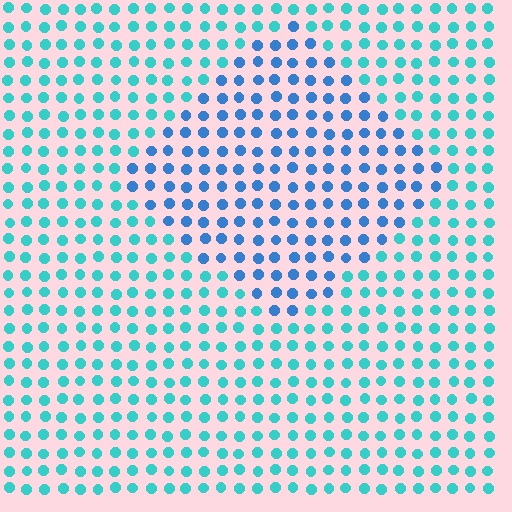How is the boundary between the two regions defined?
The boundary is defined purely by a slight shift in hue (about 34 degrees). Spacing, size, and orientation are identical on both sides.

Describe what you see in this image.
The image is filled with small cyan elements in a uniform arrangement. A diamond-shaped region is visible where the elements are tinted to a slightly different hue, forming a subtle color boundary.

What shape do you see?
I see a diamond.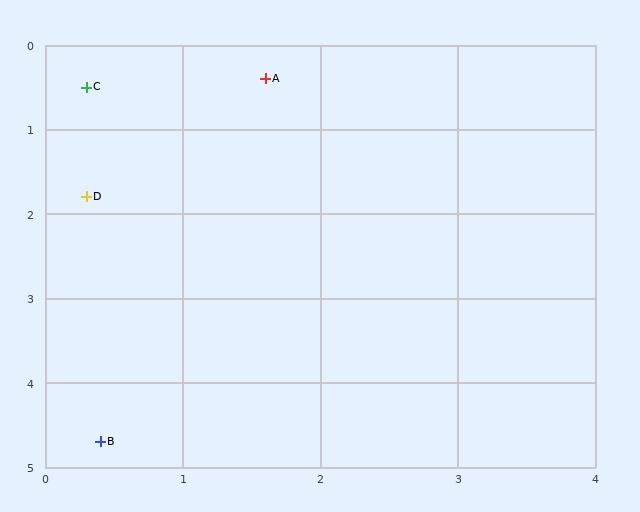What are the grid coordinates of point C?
Point C is at approximately (0.3, 0.5).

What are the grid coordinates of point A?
Point A is at approximately (1.6, 0.4).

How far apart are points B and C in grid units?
Points B and C are about 4.2 grid units apart.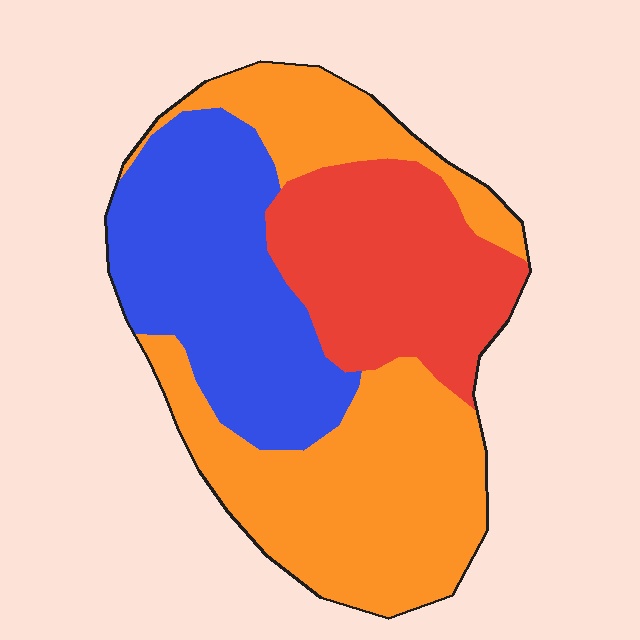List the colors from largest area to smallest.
From largest to smallest: orange, blue, red.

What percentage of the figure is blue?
Blue covers 30% of the figure.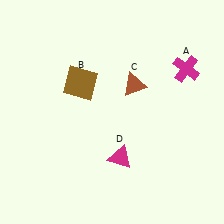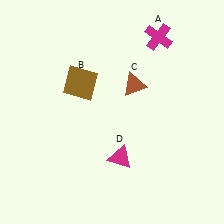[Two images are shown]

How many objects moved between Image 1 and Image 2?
1 object moved between the two images.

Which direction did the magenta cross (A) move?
The magenta cross (A) moved up.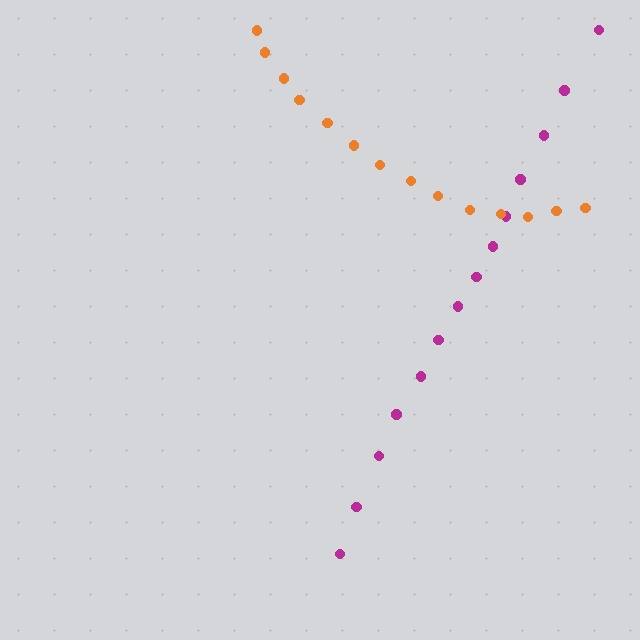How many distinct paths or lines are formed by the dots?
There are 2 distinct paths.